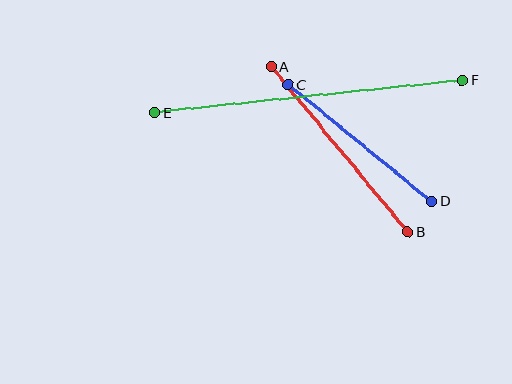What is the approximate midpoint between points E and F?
The midpoint is at approximately (308, 96) pixels.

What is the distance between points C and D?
The distance is approximately 185 pixels.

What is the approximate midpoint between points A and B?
The midpoint is at approximately (340, 149) pixels.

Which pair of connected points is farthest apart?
Points E and F are farthest apart.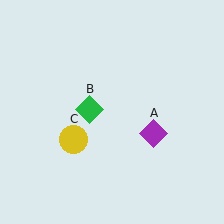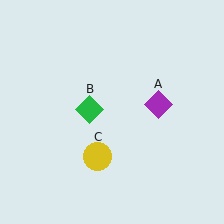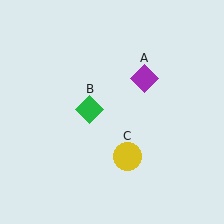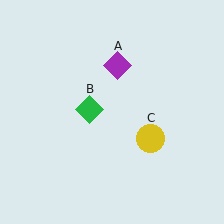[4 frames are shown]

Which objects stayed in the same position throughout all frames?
Green diamond (object B) remained stationary.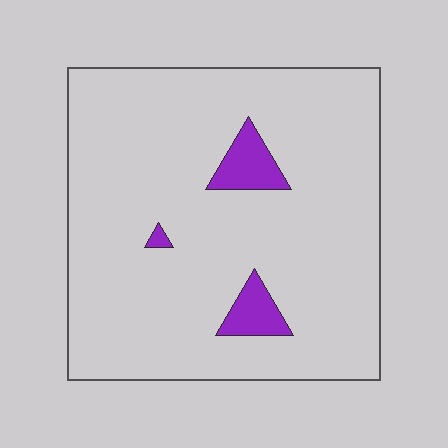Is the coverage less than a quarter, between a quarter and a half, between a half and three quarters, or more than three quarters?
Less than a quarter.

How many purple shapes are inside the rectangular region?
3.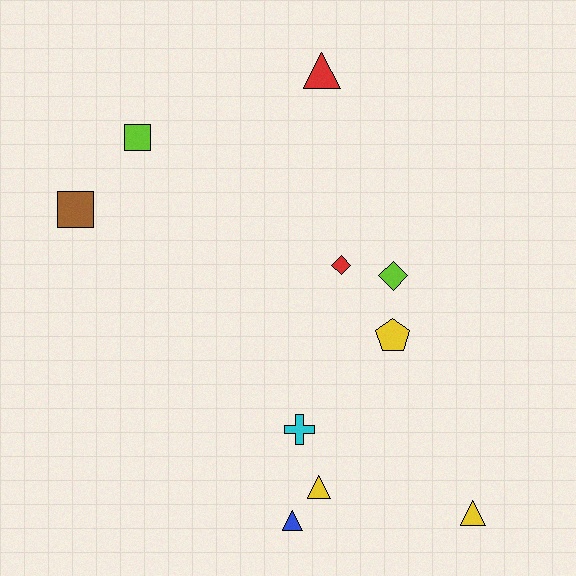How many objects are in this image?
There are 10 objects.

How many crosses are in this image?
There is 1 cross.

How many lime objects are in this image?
There are 2 lime objects.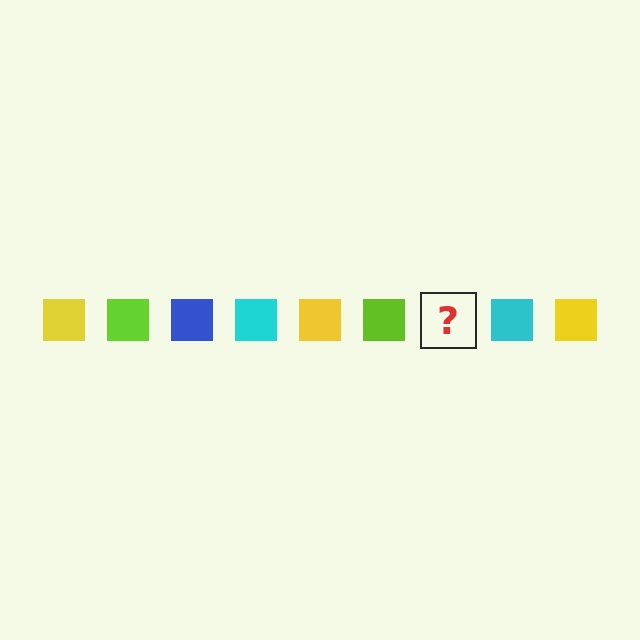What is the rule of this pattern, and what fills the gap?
The rule is that the pattern cycles through yellow, lime, blue, cyan squares. The gap should be filled with a blue square.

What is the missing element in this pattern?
The missing element is a blue square.